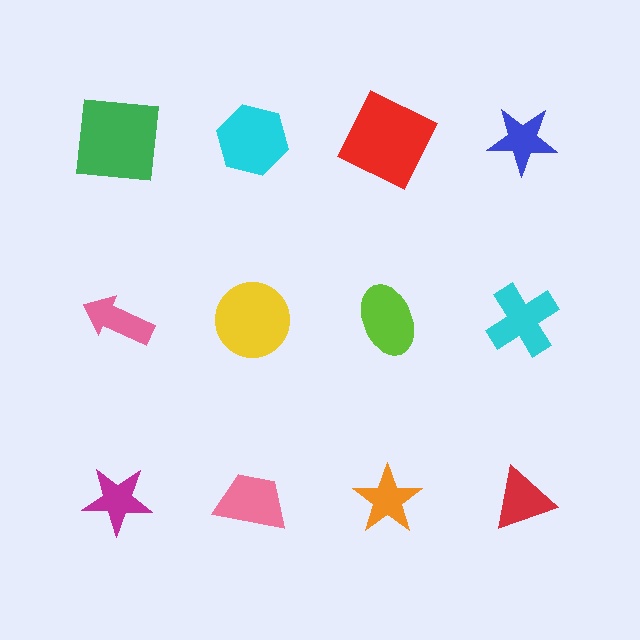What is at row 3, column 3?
An orange star.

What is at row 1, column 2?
A cyan hexagon.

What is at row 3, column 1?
A magenta star.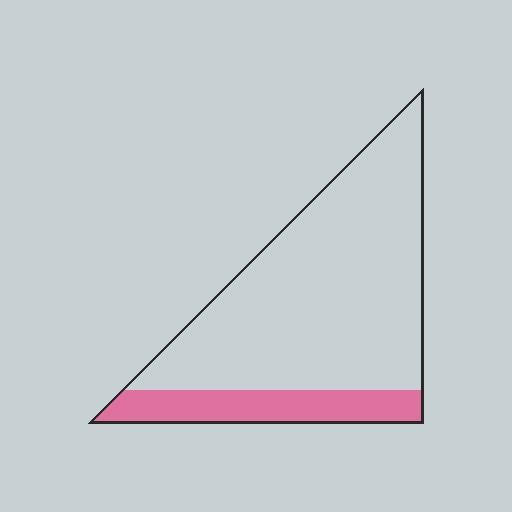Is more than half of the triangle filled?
No.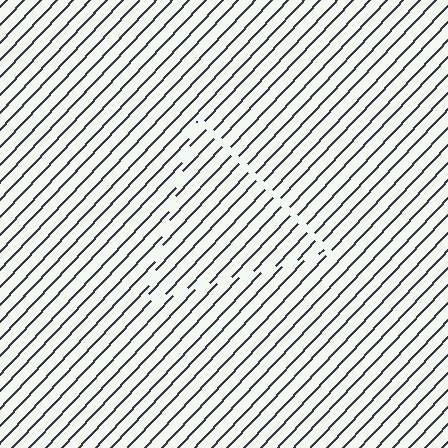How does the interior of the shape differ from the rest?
The interior of the shape contains the same grating, shifted by half a period — the contour is defined by the phase discontinuity where line-ends from the inner and outer gratings abut.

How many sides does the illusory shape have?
3 sides — the line-ends trace a triangle.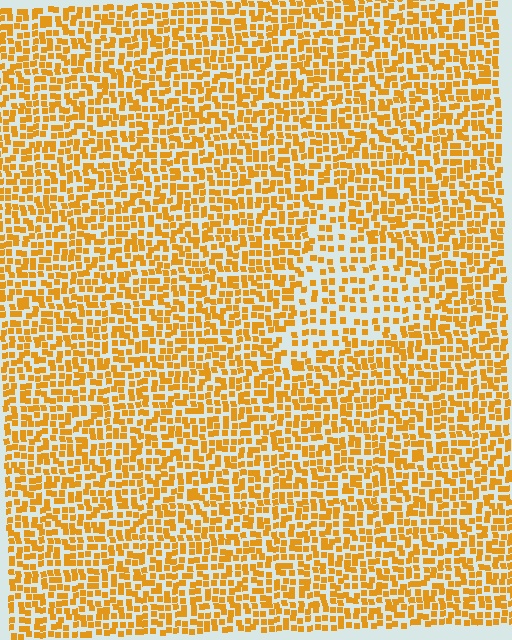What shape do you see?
I see a triangle.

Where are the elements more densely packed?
The elements are more densely packed outside the triangle boundary.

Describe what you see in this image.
The image contains small orange elements arranged at two different densities. A triangle-shaped region is visible where the elements are less densely packed than the surrounding area.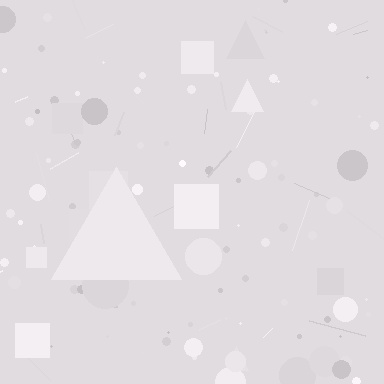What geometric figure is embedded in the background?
A triangle is embedded in the background.